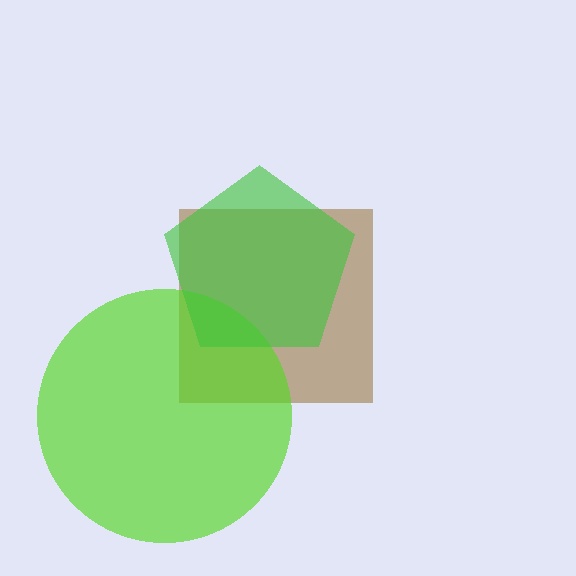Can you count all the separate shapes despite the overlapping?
Yes, there are 3 separate shapes.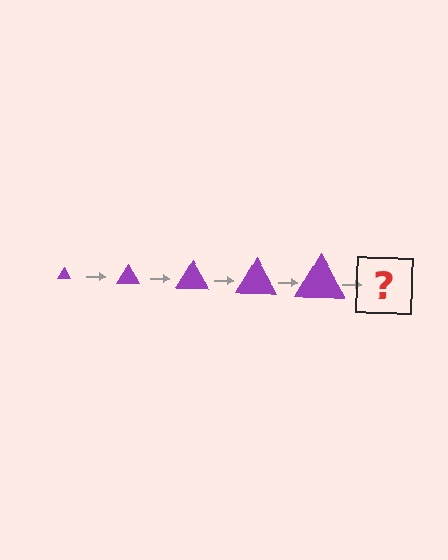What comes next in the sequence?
The next element should be a purple triangle, larger than the previous one.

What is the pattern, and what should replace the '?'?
The pattern is that the triangle gets progressively larger each step. The '?' should be a purple triangle, larger than the previous one.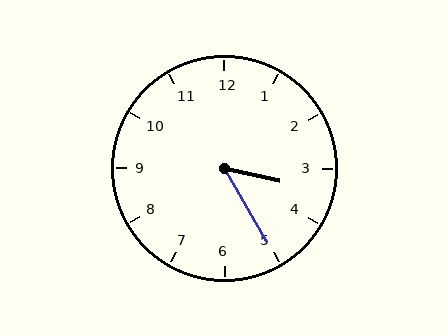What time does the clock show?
3:25.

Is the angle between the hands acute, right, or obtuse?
It is acute.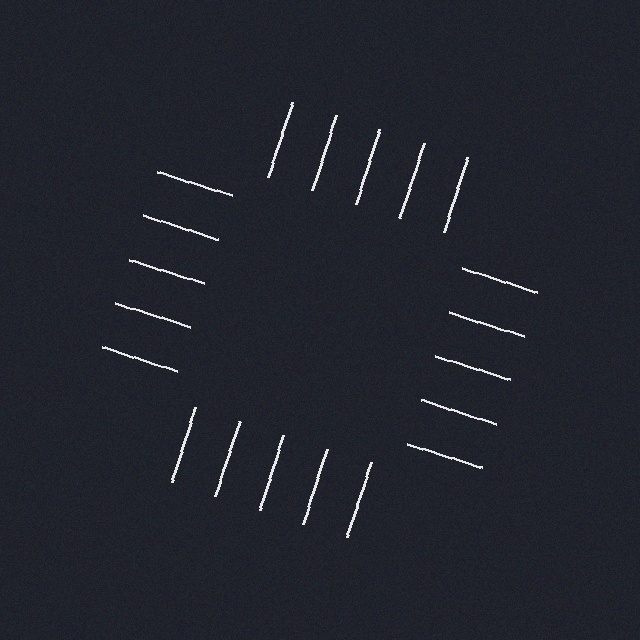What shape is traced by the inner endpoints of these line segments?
An illusory square — the line segments terminate on its edges but no continuous stroke is drawn.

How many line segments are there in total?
20 — 5 along each of the 4 edges.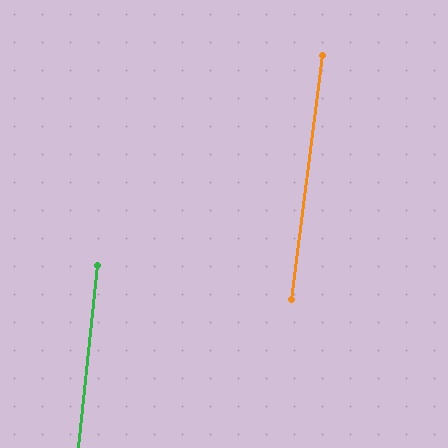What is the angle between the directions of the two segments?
Approximately 1 degree.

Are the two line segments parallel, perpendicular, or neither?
Parallel — their directions differ by only 1.2°.